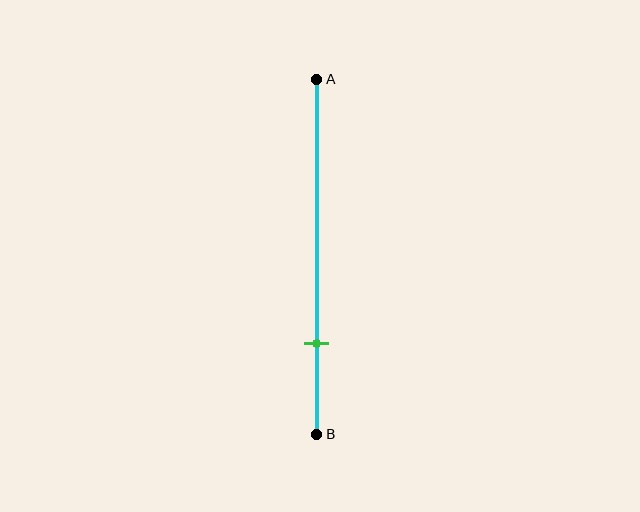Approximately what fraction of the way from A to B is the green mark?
The green mark is approximately 75% of the way from A to B.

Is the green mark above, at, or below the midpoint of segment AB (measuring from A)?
The green mark is below the midpoint of segment AB.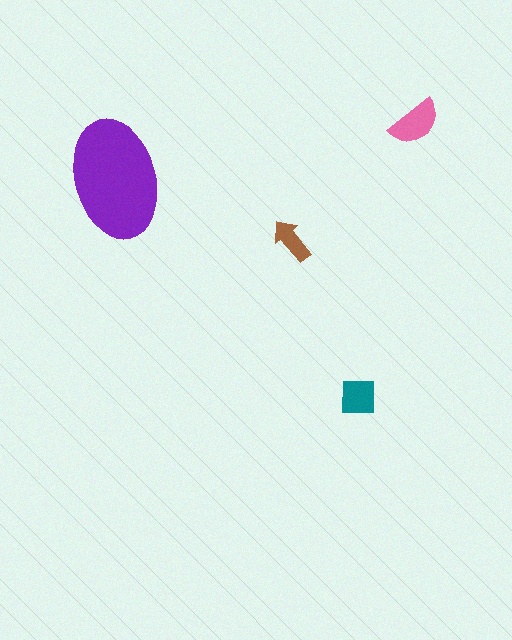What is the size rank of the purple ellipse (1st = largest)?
1st.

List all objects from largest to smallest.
The purple ellipse, the pink semicircle, the teal square, the brown arrow.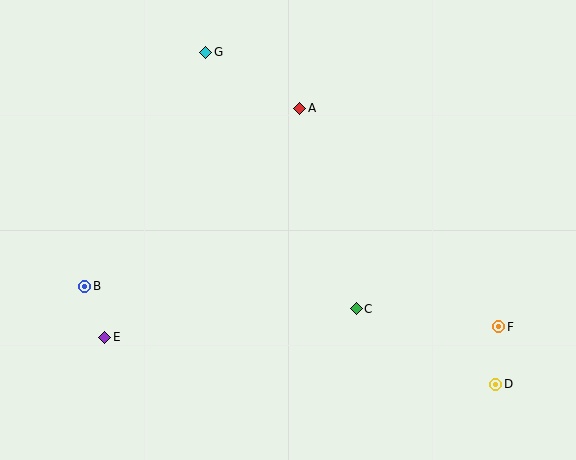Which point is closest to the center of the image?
Point C at (356, 309) is closest to the center.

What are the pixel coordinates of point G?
Point G is at (206, 52).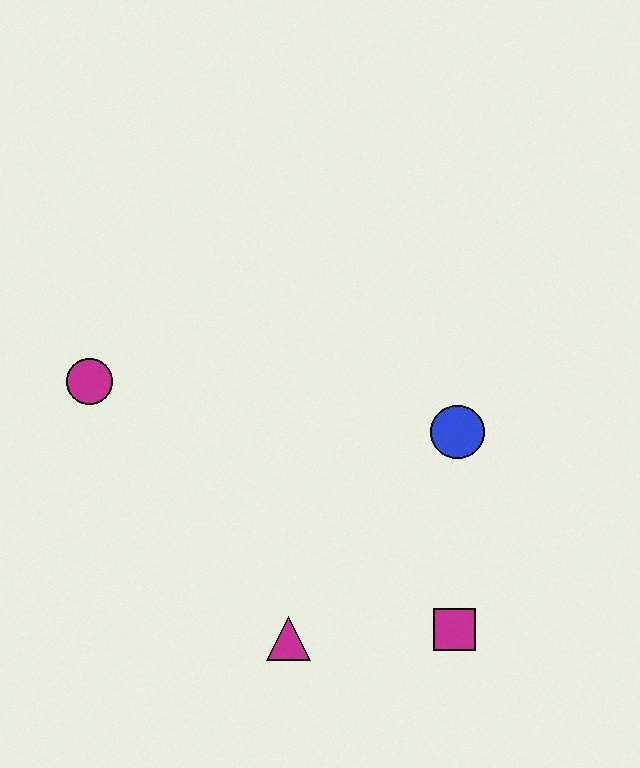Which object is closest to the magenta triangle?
The magenta square is closest to the magenta triangle.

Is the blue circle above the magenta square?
Yes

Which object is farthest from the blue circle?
The magenta circle is farthest from the blue circle.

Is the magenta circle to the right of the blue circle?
No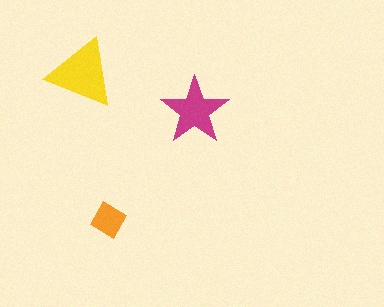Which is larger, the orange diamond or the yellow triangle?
The yellow triangle.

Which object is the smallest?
The orange diamond.